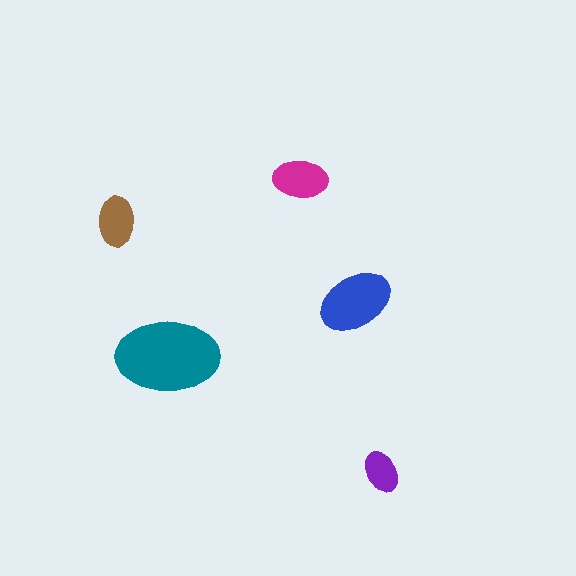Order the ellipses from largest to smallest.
the teal one, the blue one, the magenta one, the brown one, the purple one.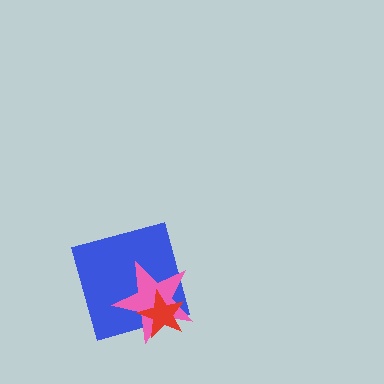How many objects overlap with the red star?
2 objects overlap with the red star.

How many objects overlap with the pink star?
2 objects overlap with the pink star.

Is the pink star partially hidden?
Yes, it is partially covered by another shape.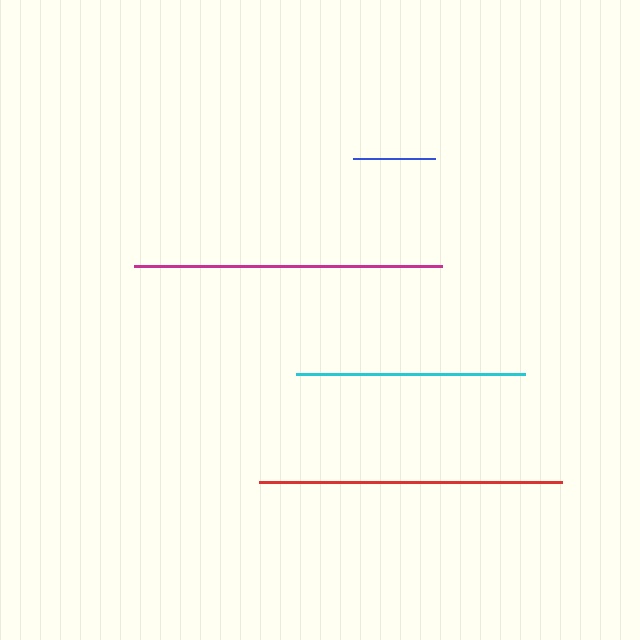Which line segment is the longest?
The magenta line is the longest at approximately 308 pixels.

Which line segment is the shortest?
The blue line is the shortest at approximately 82 pixels.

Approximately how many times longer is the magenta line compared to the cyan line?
The magenta line is approximately 1.3 times the length of the cyan line.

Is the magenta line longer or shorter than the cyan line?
The magenta line is longer than the cyan line.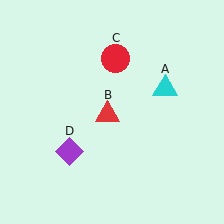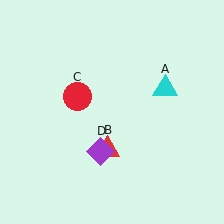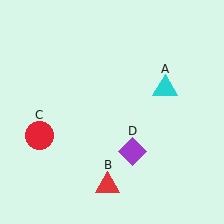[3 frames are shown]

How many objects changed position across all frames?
3 objects changed position: red triangle (object B), red circle (object C), purple diamond (object D).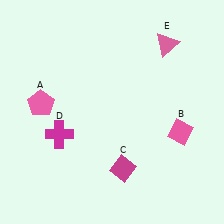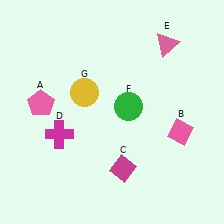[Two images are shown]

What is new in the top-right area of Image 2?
A green circle (F) was added in the top-right area of Image 2.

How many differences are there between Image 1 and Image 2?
There are 2 differences between the two images.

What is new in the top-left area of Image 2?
A yellow circle (G) was added in the top-left area of Image 2.